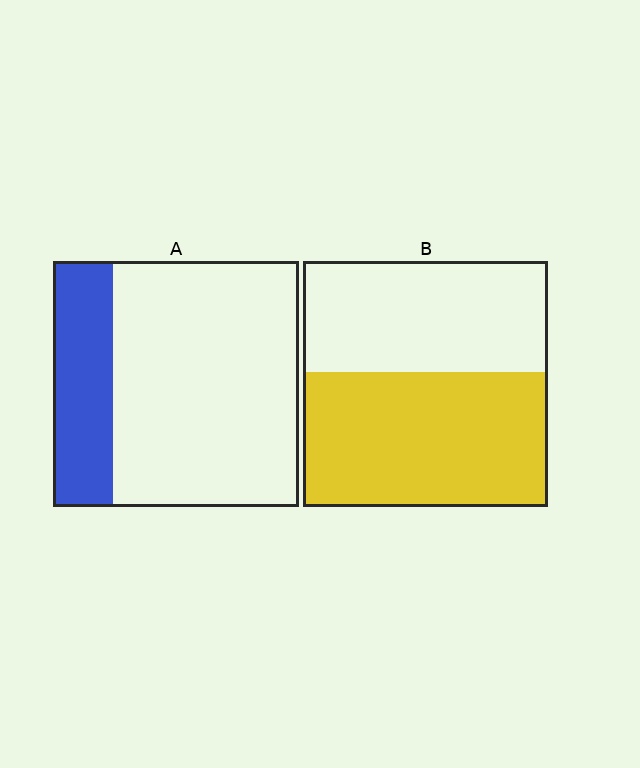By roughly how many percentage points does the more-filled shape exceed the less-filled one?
By roughly 30 percentage points (B over A).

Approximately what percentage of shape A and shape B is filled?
A is approximately 25% and B is approximately 55%.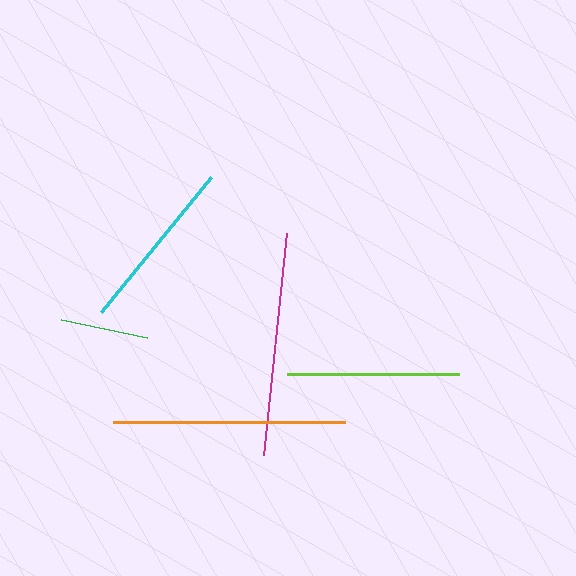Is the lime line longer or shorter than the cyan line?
The cyan line is longer than the lime line.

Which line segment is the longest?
The orange line is the longest at approximately 233 pixels.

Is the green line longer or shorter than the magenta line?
The magenta line is longer than the green line.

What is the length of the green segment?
The green segment is approximately 88 pixels long.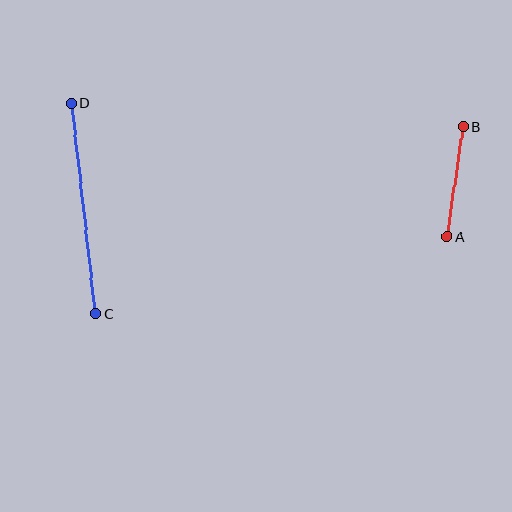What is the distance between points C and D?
The distance is approximately 211 pixels.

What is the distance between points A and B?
The distance is approximately 111 pixels.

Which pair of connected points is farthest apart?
Points C and D are farthest apart.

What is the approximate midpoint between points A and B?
The midpoint is at approximately (455, 182) pixels.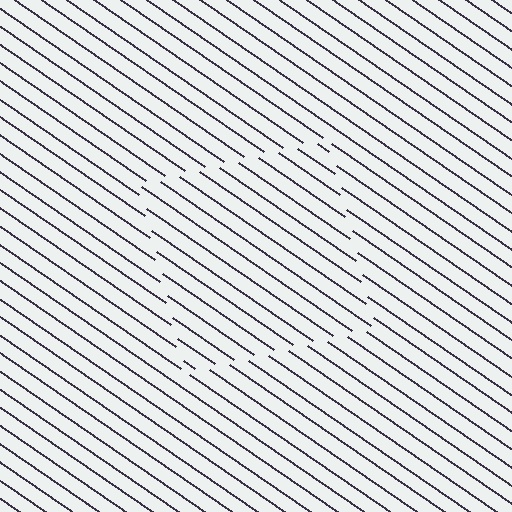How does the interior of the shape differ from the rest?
The interior of the shape contains the same grating, shifted by half a period — the contour is defined by the phase discontinuity where line-ends from the inner and outer gratings abut.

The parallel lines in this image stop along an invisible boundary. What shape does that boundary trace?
An illusory square. The interior of the shape contains the same grating, shifted by half a period — the contour is defined by the phase discontinuity where line-ends from the inner and outer gratings abut.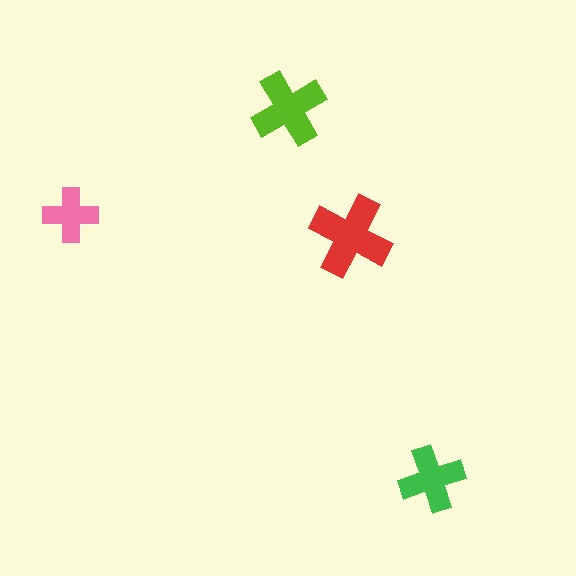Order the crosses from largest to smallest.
the red one, the lime one, the green one, the pink one.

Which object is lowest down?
The green cross is bottommost.